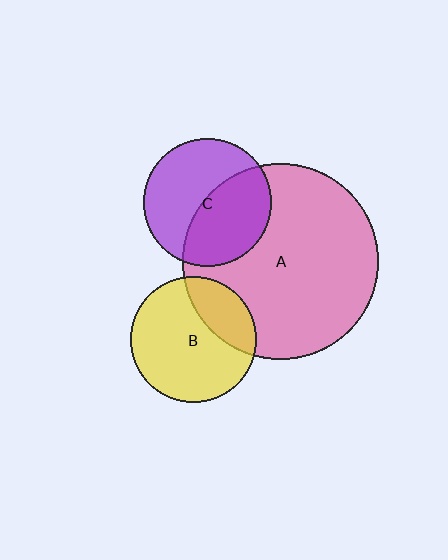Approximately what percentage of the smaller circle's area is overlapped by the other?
Approximately 45%.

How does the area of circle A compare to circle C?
Approximately 2.4 times.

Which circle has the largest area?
Circle A (pink).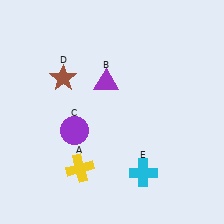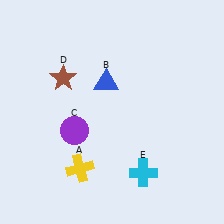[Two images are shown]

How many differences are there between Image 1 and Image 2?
There is 1 difference between the two images.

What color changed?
The triangle (B) changed from purple in Image 1 to blue in Image 2.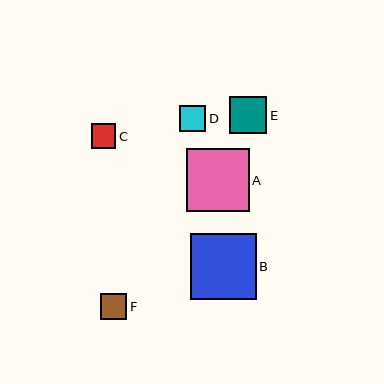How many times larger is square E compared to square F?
Square E is approximately 1.4 times the size of square F.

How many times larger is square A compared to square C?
Square A is approximately 2.6 times the size of square C.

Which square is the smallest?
Square C is the smallest with a size of approximately 25 pixels.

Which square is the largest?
Square B is the largest with a size of approximately 66 pixels.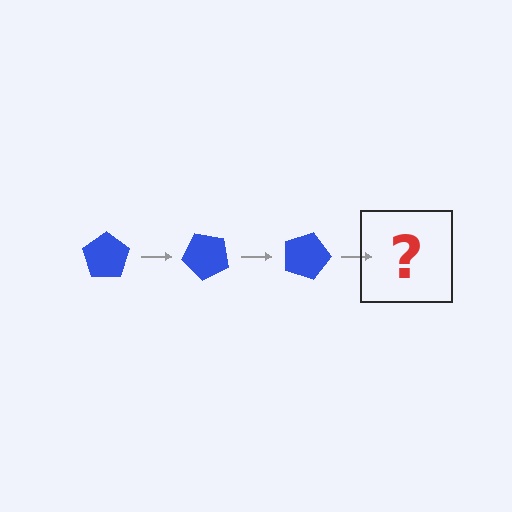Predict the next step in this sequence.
The next step is a blue pentagon rotated 135 degrees.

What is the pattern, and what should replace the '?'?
The pattern is that the pentagon rotates 45 degrees each step. The '?' should be a blue pentagon rotated 135 degrees.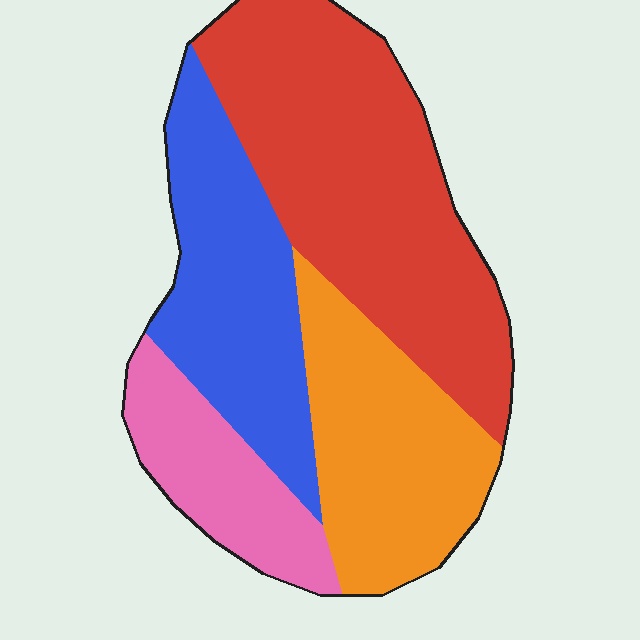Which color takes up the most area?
Red, at roughly 40%.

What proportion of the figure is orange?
Orange takes up less than a quarter of the figure.